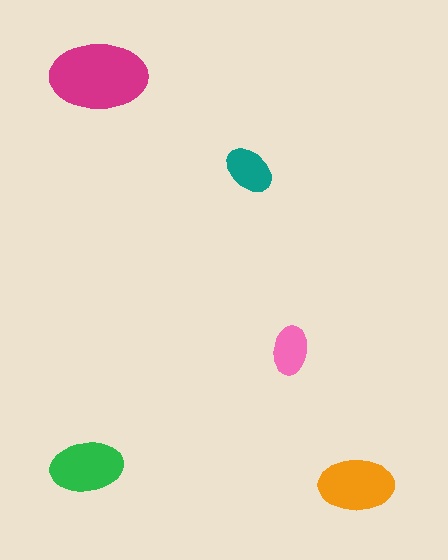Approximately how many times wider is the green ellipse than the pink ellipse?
About 1.5 times wider.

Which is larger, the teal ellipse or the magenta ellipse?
The magenta one.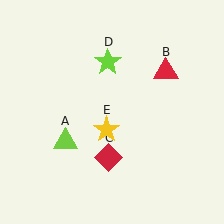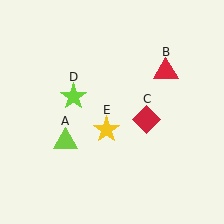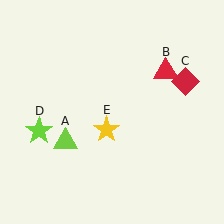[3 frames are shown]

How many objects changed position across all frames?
2 objects changed position: red diamond (object C), lime star (object D).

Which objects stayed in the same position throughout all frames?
Lime triangle (object A) and red triangle (object B) and yellow star (object E) remained stationary.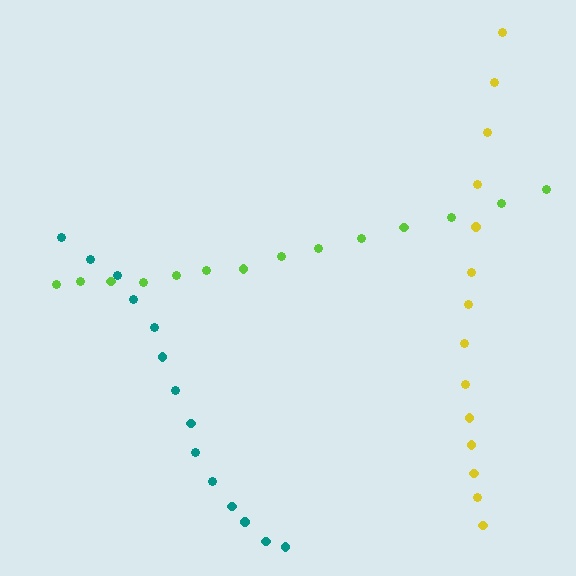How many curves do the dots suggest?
There are 3 distinct paths.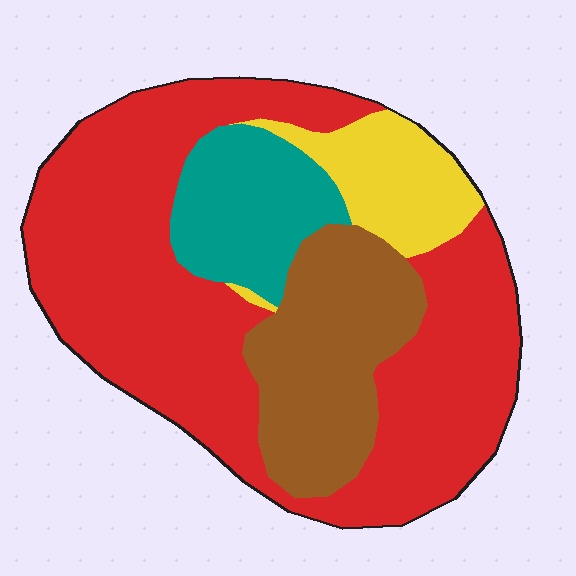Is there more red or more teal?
Red.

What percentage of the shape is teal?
Teal covers around 15% of the shape.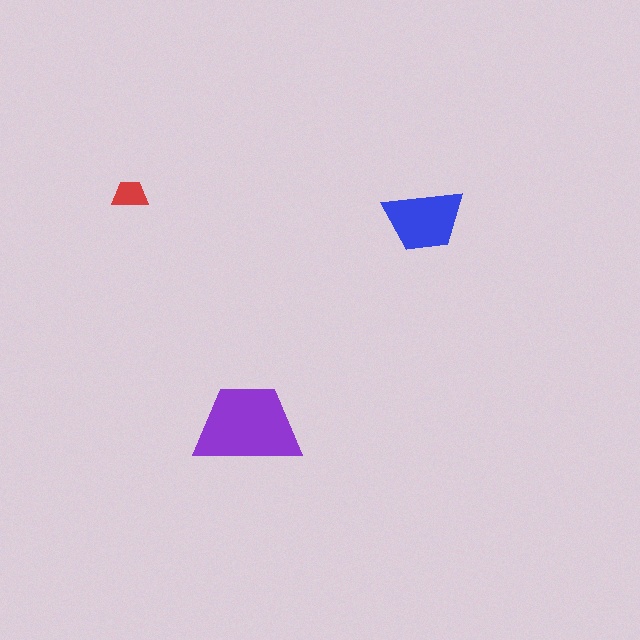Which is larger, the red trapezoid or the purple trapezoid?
The purple one.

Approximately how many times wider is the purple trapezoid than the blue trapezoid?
About 1.5 times wider.